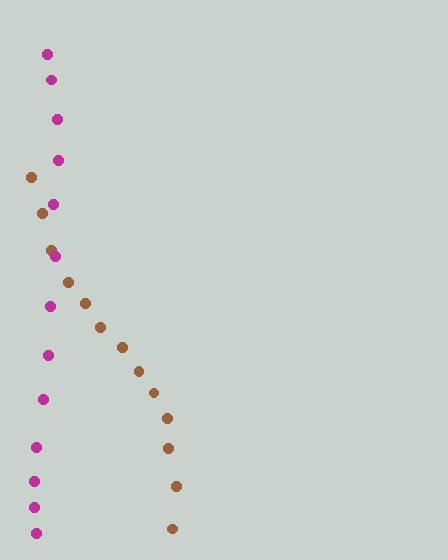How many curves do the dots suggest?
There are 2 distinct paths.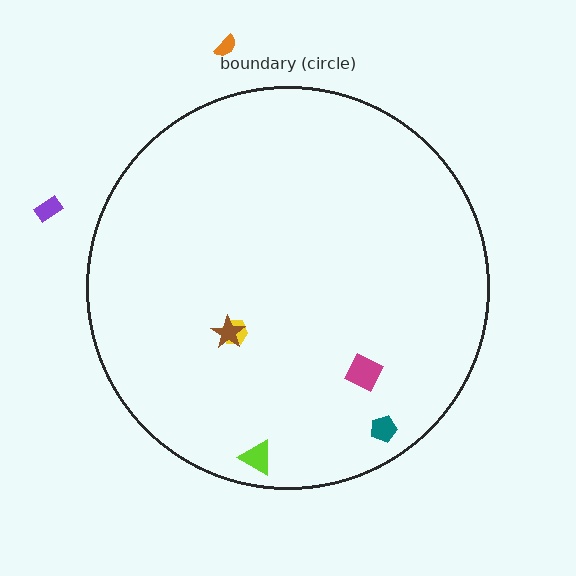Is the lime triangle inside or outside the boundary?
Inside.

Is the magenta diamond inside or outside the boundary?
Inside.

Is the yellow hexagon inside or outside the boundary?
Inside.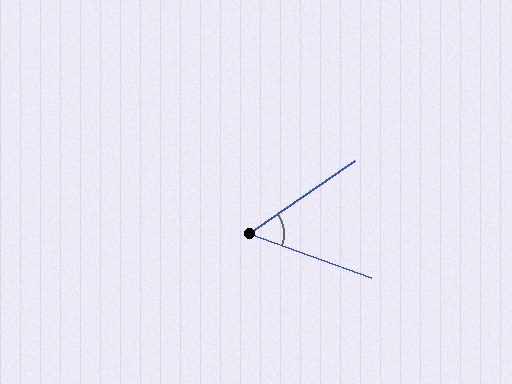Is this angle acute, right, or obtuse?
It is acute.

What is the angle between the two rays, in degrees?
Approximately 54 degrees.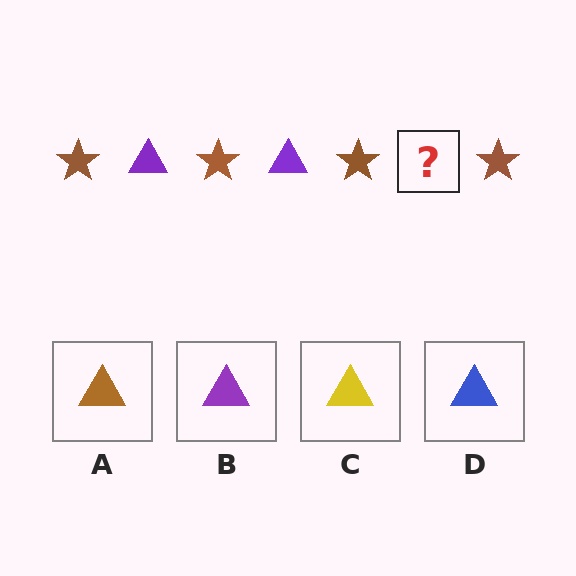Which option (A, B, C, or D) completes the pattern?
B.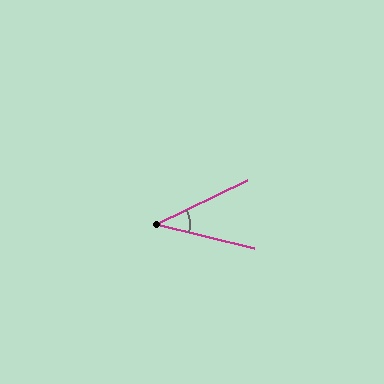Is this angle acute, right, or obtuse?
It is acute.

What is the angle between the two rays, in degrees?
Approximately 39 degrees.